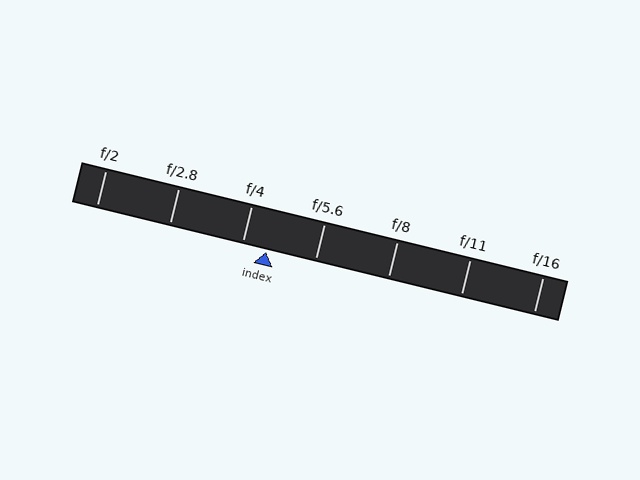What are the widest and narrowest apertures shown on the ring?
The widest aperture shown is f/2 and the narrowest is f/16.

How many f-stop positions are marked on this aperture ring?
There are 7 f-stop positions marked.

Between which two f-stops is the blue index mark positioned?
The index mark is between f/4 and f/5.6.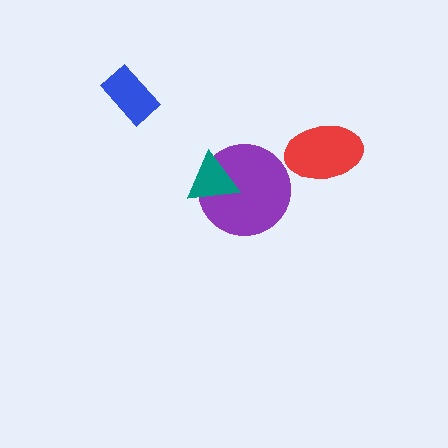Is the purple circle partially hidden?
Yes, it is partially covered by another shape.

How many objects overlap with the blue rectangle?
0 objects overlap with the blue rectangle.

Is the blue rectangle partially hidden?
No, no other shape covers it.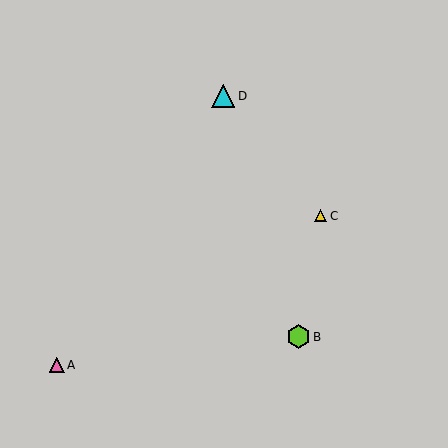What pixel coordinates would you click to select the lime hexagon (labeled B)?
Click at (299, 337) to select the lime hexagon B.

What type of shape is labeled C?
Shape C is a yellow triangle.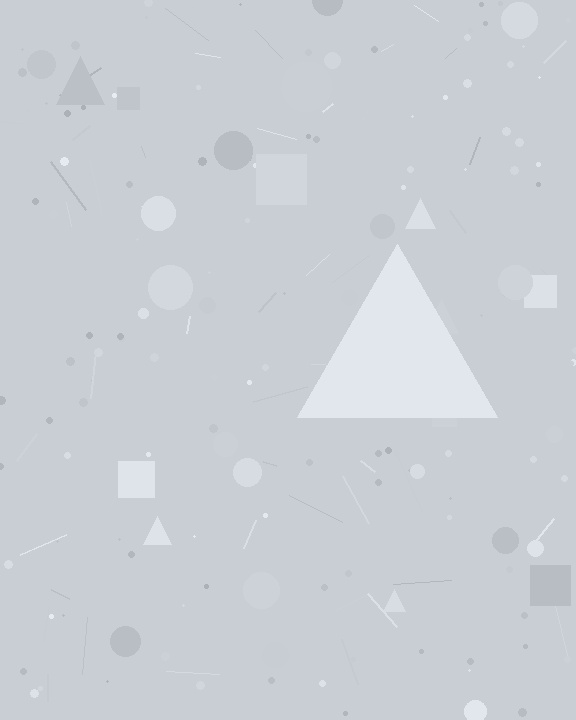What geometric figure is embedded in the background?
A triangle is embedded in the background.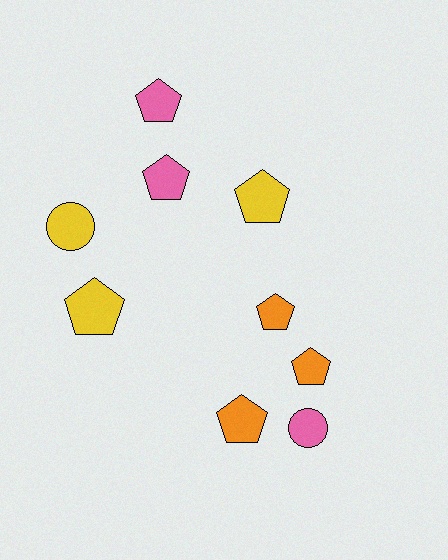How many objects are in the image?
There are 9 objects.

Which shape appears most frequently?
Pentagon, with 7 objects.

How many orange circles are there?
There are no orange circles.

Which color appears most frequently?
Yellow, with 3 objects.